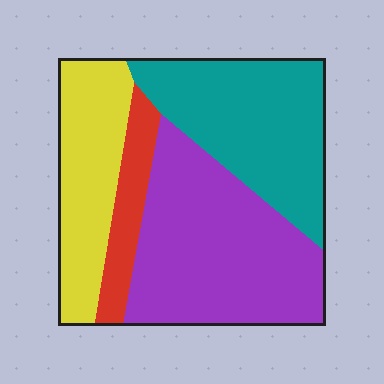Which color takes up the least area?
Red, at roughly 10%.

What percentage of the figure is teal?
Teal covers 30% of the figure.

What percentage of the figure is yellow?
Yellow takes up about one fifth (1/5) of the figure.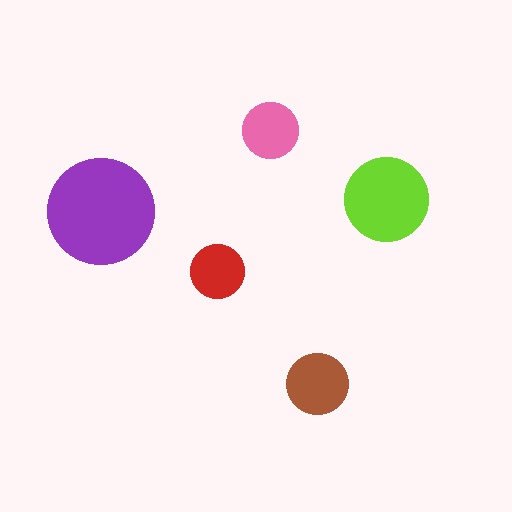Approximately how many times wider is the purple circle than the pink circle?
About 2 times wider.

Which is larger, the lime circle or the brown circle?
The lime one.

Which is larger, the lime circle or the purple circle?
The purple one.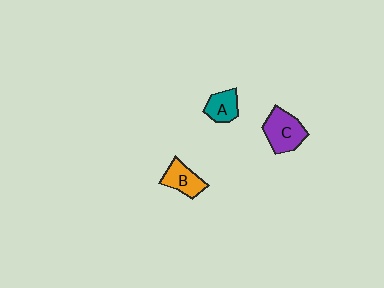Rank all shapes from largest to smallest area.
From largest to smallest: C (purple), B (orange), A (teal).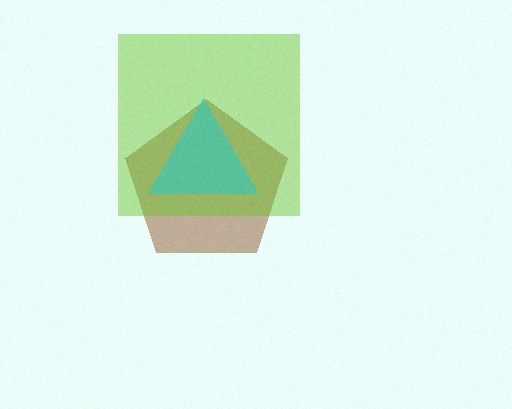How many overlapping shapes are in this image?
There are 3 overlapping shapes in the image.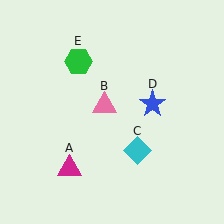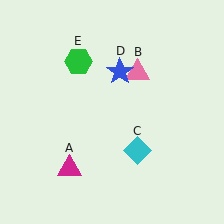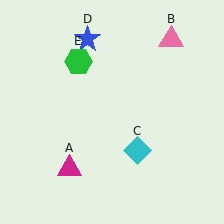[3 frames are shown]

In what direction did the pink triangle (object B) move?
The pink triangle (object B) moved up and to the right.